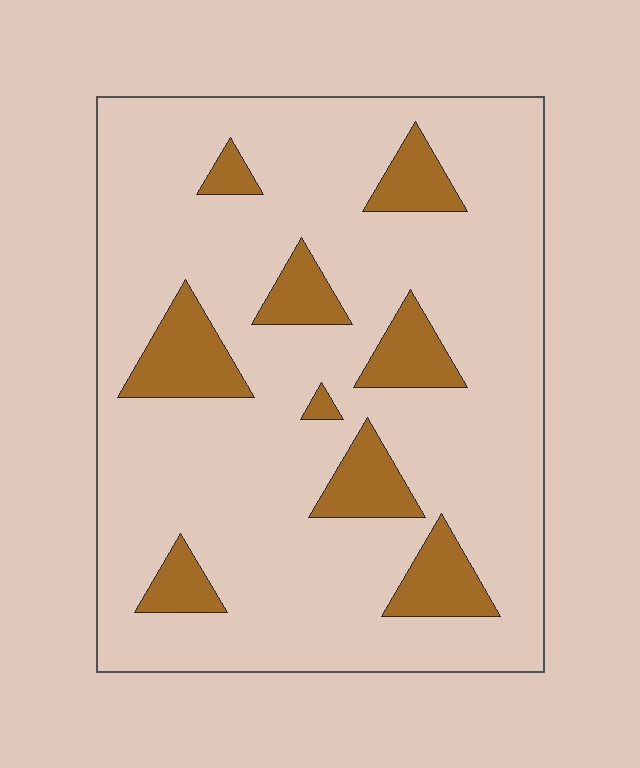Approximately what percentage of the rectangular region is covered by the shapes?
Approximately 15%.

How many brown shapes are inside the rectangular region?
9.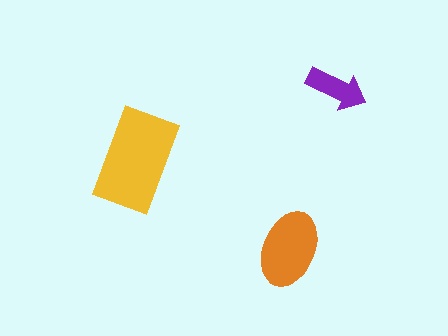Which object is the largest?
The yellow rectangle.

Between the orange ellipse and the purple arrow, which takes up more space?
The orange ellipse.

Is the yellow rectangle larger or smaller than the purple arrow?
Larger.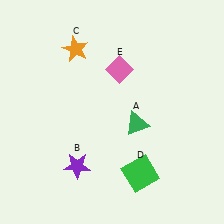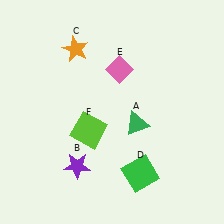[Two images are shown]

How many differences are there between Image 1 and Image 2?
There is 1 difference between the two images.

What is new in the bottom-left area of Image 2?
A lime square (F) was added in the bottom-left area of Image 2.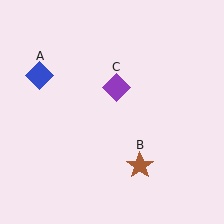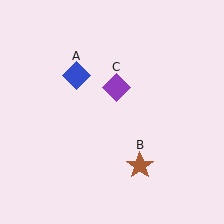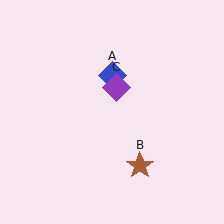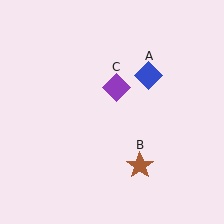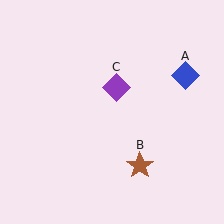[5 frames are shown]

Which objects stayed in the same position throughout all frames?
Brown star (object B) and purple diamond (object C) remained stationary.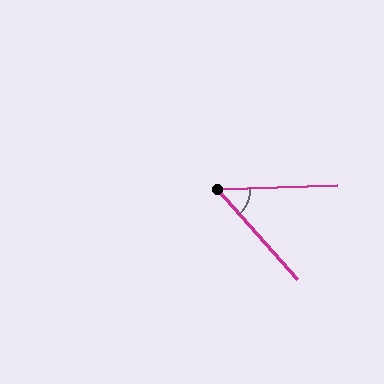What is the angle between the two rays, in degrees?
Approximately 50 degrees.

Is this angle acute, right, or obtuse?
It is acute.